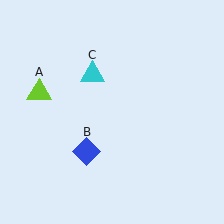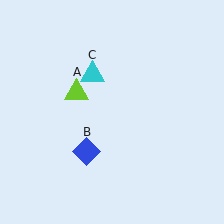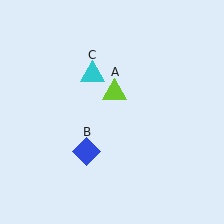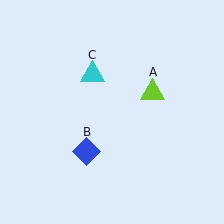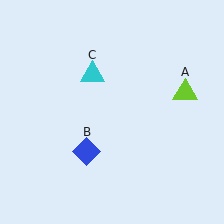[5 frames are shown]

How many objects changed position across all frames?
1 object changed position: lime triangle (object A).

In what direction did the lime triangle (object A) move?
The lime triangle (object A) moved right.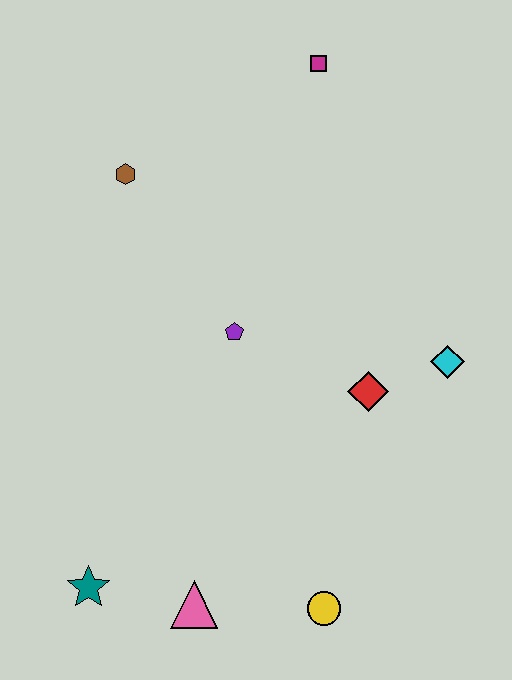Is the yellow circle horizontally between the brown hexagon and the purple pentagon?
No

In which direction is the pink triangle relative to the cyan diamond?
The pink triangle is to the left of the cyan diamond.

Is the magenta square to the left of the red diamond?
Yes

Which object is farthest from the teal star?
The magenta square is farthest from the teal star.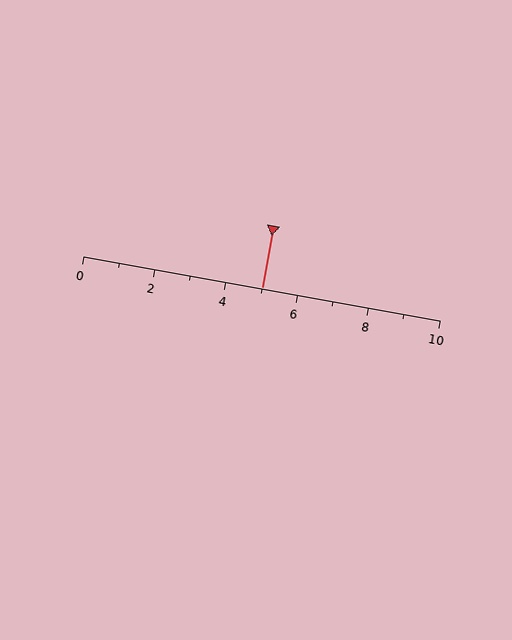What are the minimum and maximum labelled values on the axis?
The axis runs from 0 to 10.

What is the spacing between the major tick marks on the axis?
The major ticks are spaced 2 apart.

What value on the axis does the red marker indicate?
The marker indicates approximately 5.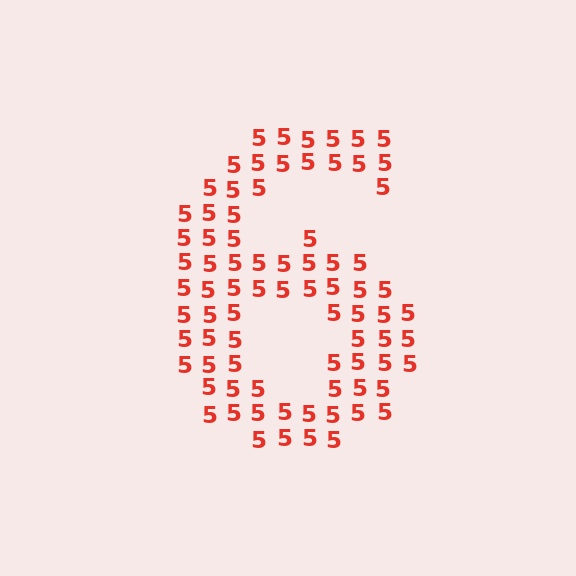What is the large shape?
The large shape is the digit 6.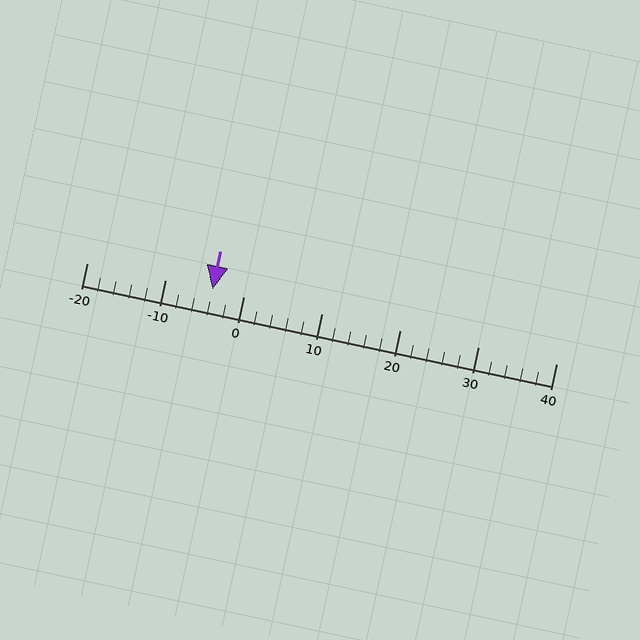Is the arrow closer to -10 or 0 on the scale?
The arrow is closer to 0.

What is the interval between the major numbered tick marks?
The major tick marks are spaced 10 units apart.